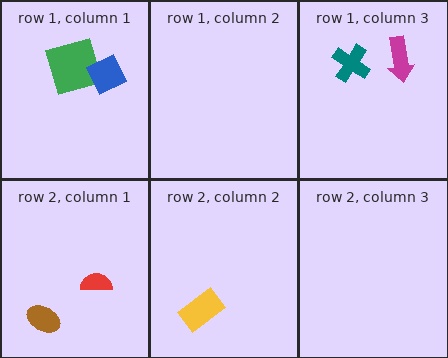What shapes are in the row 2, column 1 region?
The red semicircle, the brown ellipse.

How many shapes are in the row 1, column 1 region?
2.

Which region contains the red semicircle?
The row 2, column 1 region.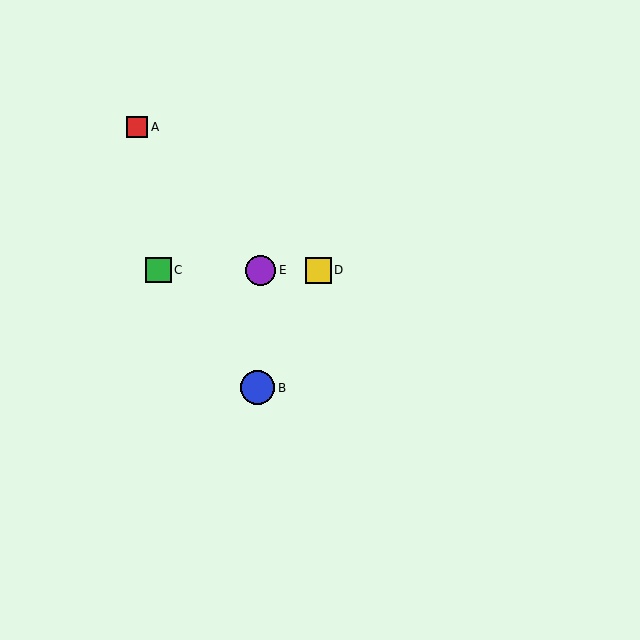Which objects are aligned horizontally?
Objects C, D, E are aligned horizontally.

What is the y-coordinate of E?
Object E is at y≈270.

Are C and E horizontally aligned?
Yes, both are at y≈270.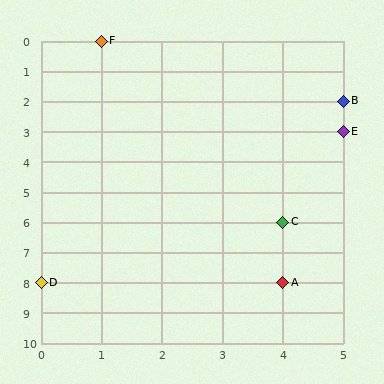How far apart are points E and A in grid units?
Points E and A are 1 column and 5 rows apart (about 5.1 grid units diagonally).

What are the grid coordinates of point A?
Point A is at grid coordinates (4, 8).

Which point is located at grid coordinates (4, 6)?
Point C is at (4, 6).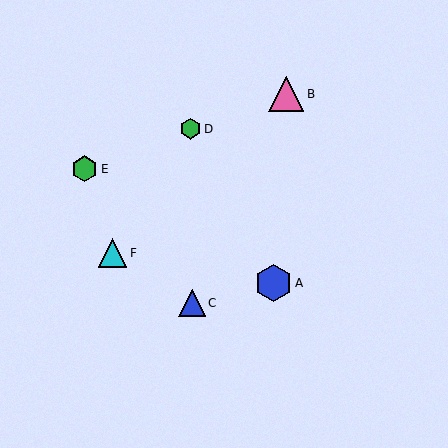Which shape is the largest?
The blue hexagon (labeled A) is the largest.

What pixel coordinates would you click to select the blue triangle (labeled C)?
Click at (192, 303) to select the blue triangle C.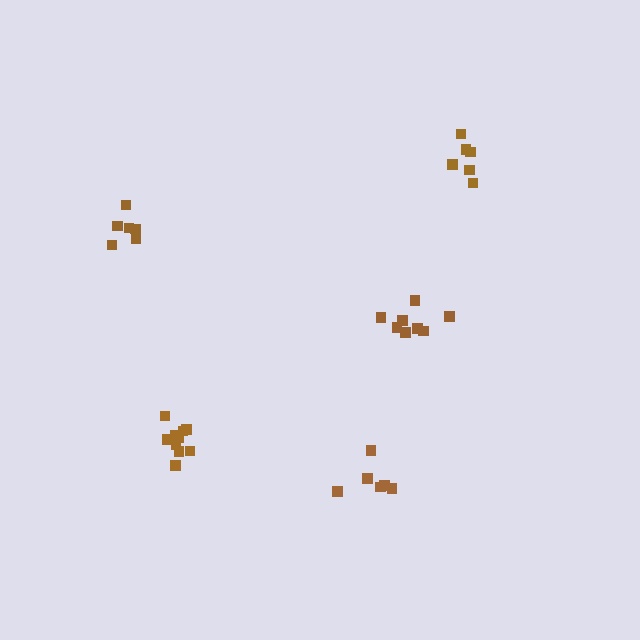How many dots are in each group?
Group 1: 6 dots, Group 2: 10 dots, Group 3: 6 dots, Group 4: 8 dots, Group 5: 6 dots (36 total).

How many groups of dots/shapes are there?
There are 5 groups.